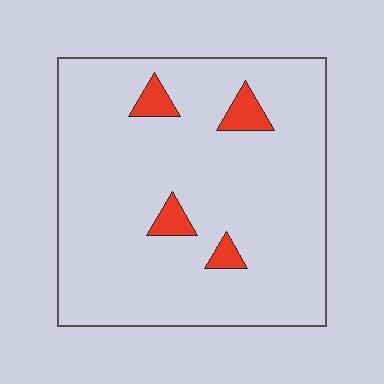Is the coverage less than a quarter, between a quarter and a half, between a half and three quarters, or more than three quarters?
Less than a quarter.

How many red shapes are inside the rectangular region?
4.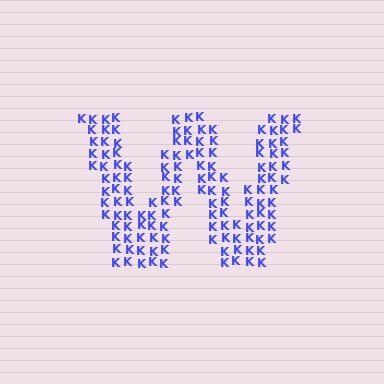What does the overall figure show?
The overall figure shows the letter W.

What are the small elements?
The small elements are letter K's.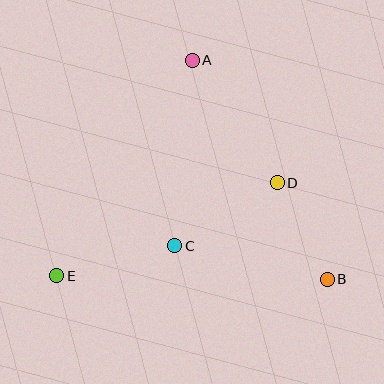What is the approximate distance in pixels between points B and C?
The distance between B and C is approximately 156 pixels.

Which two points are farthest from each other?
Points B and E are farthest from each other.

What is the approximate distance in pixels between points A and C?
The distance between A and C is approximately 186 pixels.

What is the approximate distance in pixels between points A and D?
The distance between A and D is approximately 149 pixels.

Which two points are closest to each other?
Points B and D are closest to each other.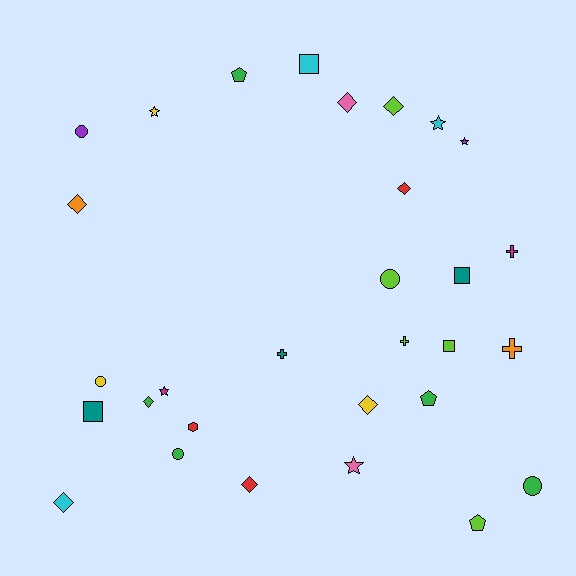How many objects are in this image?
There are 30 objects.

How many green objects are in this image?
There are 5 green objects.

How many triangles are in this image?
There are no triangles.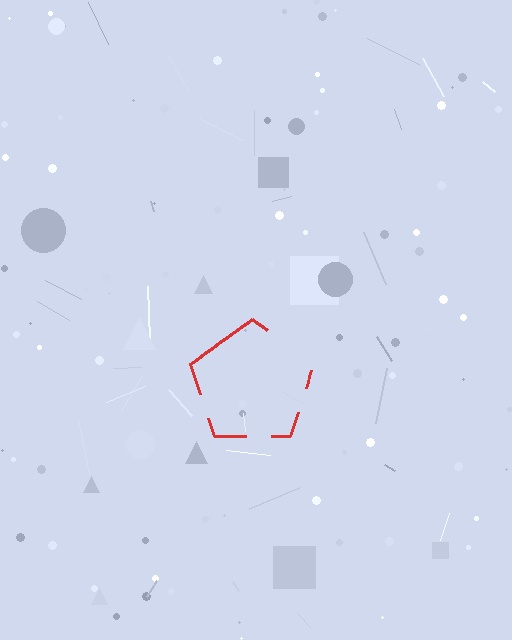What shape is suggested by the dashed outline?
The dashed outline suggests a pentagon.